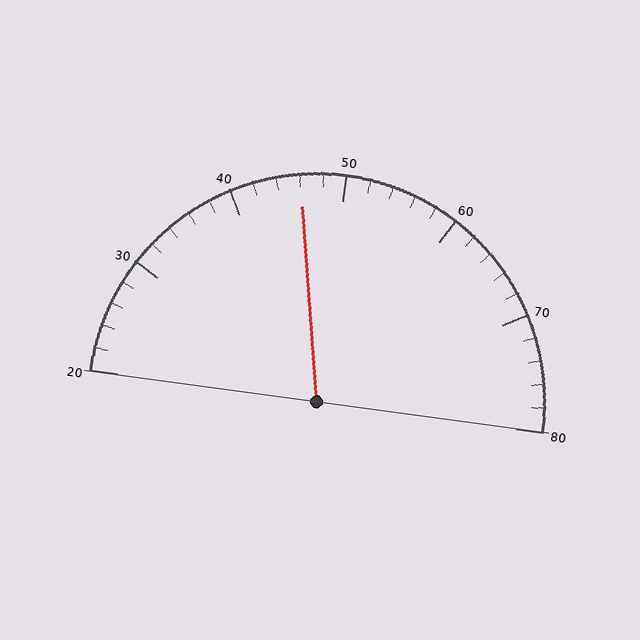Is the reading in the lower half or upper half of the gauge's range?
The reading is in the lower half of the range (20 to 80).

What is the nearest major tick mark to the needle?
The nearest major tick mark is 50.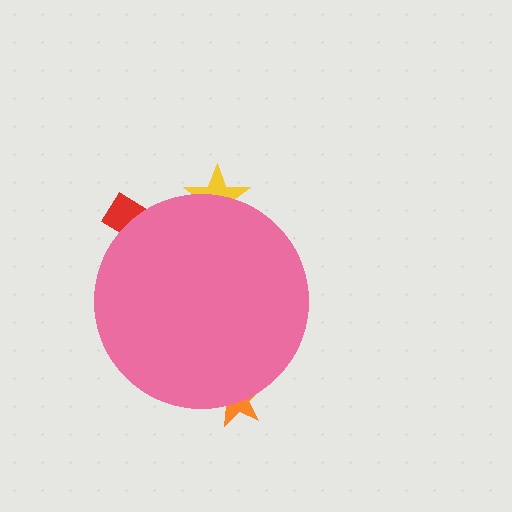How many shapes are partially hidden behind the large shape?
3 shapes are partially hidden.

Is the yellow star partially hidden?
Yes, the yellow star is partially hidden behind the pink circle.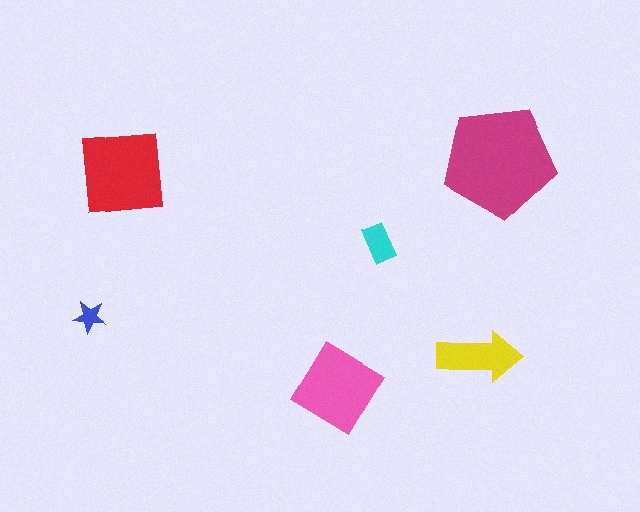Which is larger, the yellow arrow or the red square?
The red square.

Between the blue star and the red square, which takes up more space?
The red square.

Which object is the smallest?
The blue star.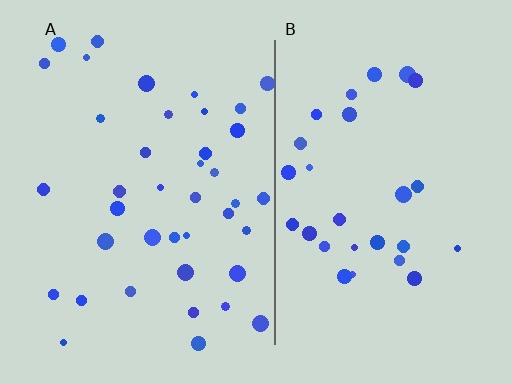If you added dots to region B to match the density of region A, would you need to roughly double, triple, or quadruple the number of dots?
Approximately double.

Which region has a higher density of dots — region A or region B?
A (the left).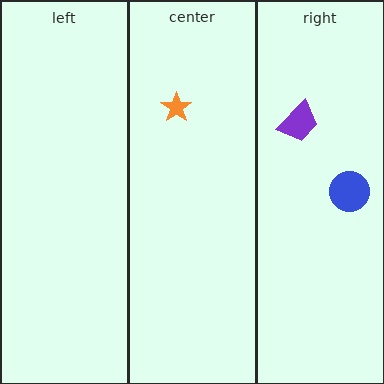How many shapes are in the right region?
2.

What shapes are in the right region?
The purple trapezoid, the blue circle.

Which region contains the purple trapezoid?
The right region.